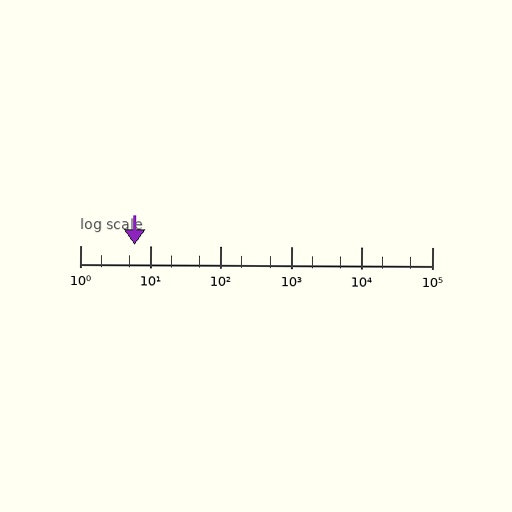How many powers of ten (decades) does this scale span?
The scale spans 5 decades, from 1 to 100000.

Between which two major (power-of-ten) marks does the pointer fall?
The pointer is between 1 and 10.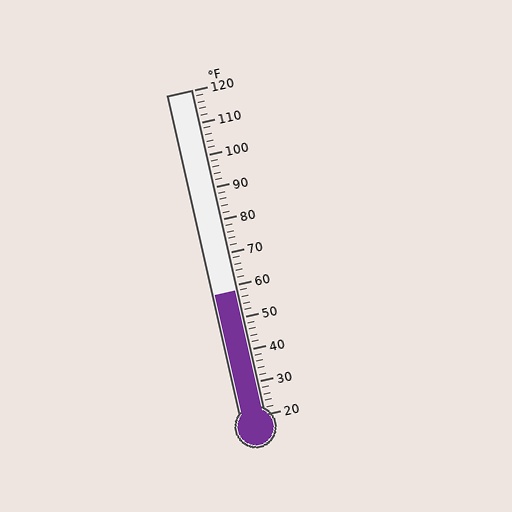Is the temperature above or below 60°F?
The temperature is below 60°F.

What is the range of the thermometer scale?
The thermometer scale ranges from 20°F to 120°F.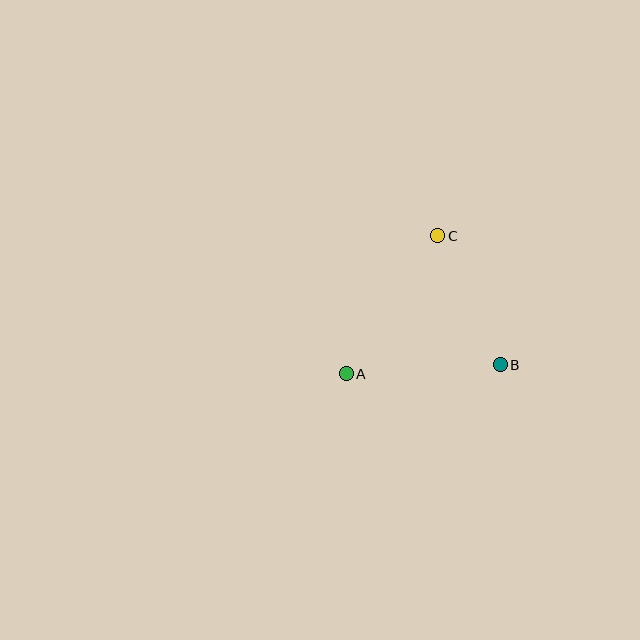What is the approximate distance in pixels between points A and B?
The distance between A and B is approximately 154 pixels.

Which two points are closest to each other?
Points B and C are closest to each other.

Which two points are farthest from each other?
Points A and C are farthest from each other.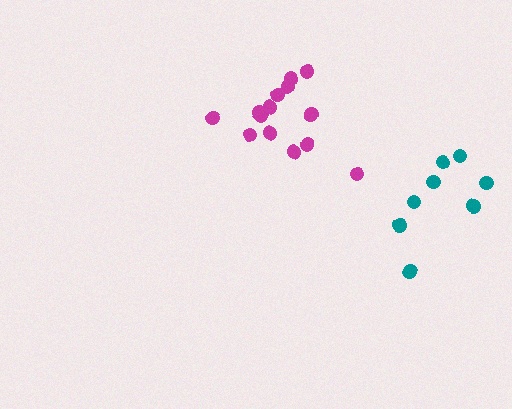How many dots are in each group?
Group 1: 14 dots, Group 2: 8 dots (22 total).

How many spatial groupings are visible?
There are 2 spatial groupings.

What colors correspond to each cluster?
The clusters are colored: magenta, teal.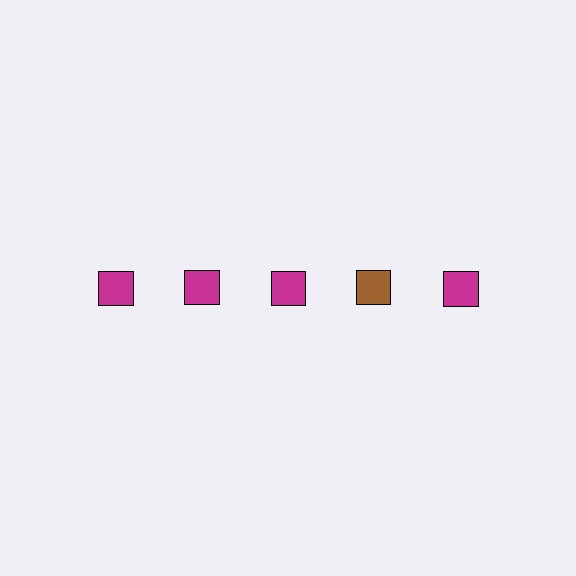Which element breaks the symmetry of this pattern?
The brown square in the top row, second from right column breaks the symmetry. All other shapes are magenta squares.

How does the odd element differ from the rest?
It has a different color: brown instead of magenta.